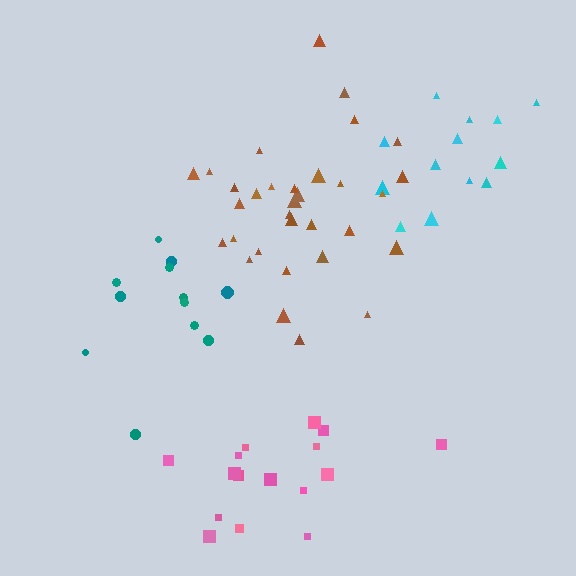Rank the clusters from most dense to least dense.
brown, pink, cyan, teal.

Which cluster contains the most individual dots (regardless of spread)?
Brown (32).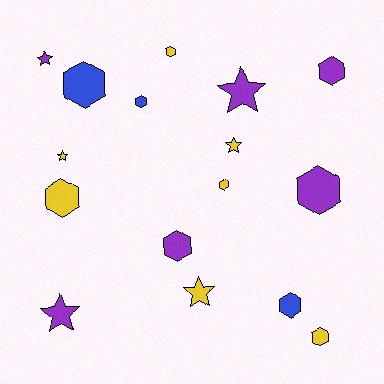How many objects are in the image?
There are 16 objects.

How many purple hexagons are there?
There are 3 purple hexagons.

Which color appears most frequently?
Yellow, with 7 objects.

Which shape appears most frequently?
Hexagon, with 10 objects.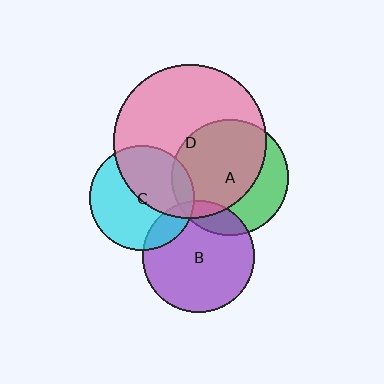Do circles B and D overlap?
Yes.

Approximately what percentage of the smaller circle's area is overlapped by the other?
Approximately 10%.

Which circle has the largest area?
Circle D (pink).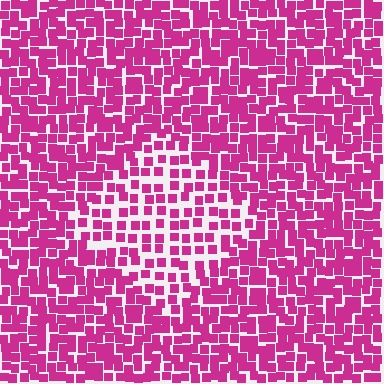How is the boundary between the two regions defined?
The boundary is defined by a change in element density (approximately 1.8x ratio). All elements are the same color, size, and shape.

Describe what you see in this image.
The image contains small magenta elements arranged at two different densities. A diamond-shaped region is visible where the elements are less densely packed than the surrounding area.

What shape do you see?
I see a diamond.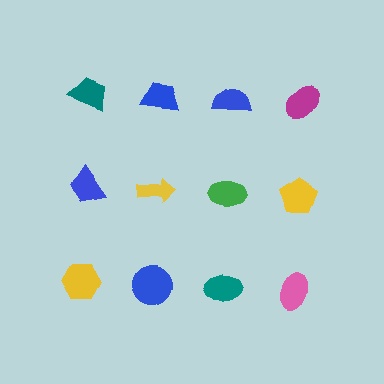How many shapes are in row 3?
4 shapes.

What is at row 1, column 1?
A teal trapezoid.